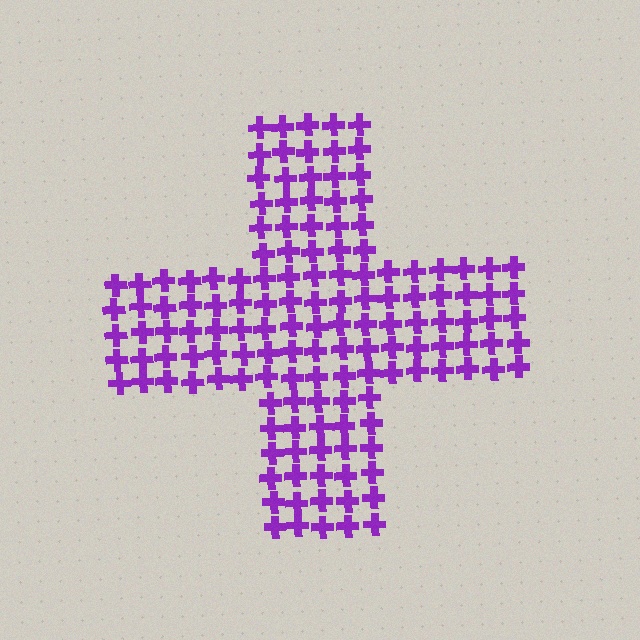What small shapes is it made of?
It is made of small crosses.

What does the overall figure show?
The overall figure shows a cross.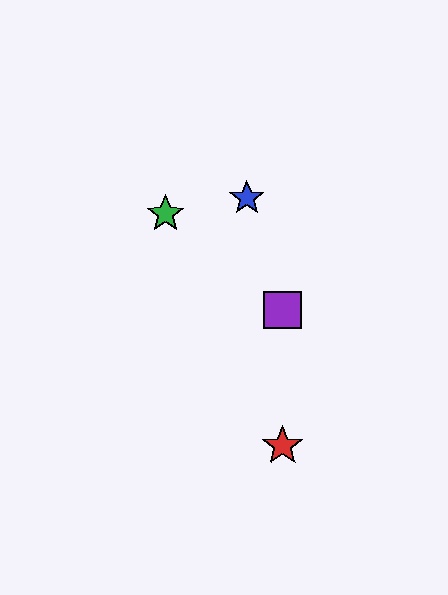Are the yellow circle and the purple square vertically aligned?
Yes, both are at x≈283.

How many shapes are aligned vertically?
3 shapes (the red star, the yellow circle, the purple square) are aligned vertically.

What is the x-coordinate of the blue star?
The blue star is at x≈246.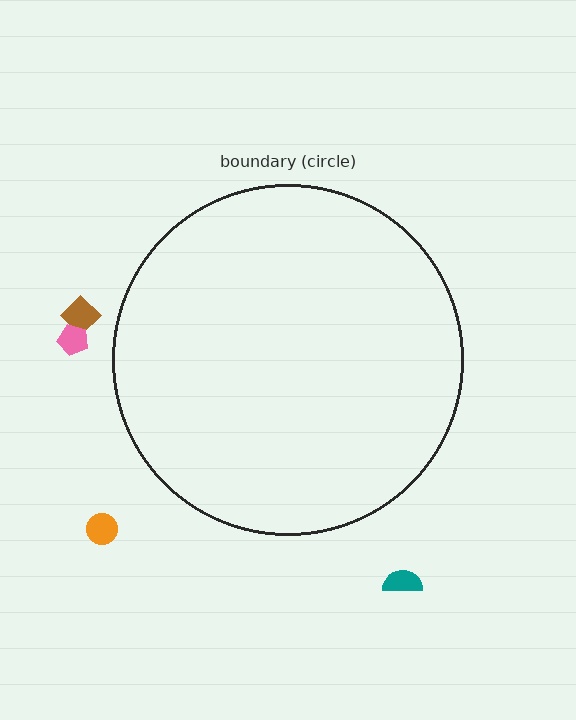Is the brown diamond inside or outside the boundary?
Outside.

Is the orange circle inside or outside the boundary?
Outside.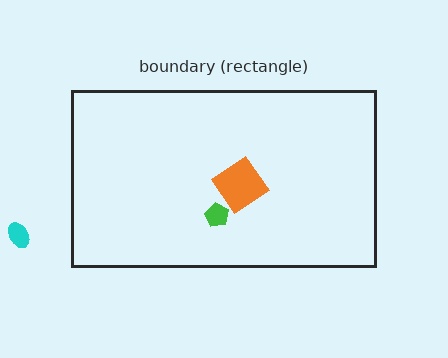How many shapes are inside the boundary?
2 inside, 1 outside.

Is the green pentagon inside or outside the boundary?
Inside.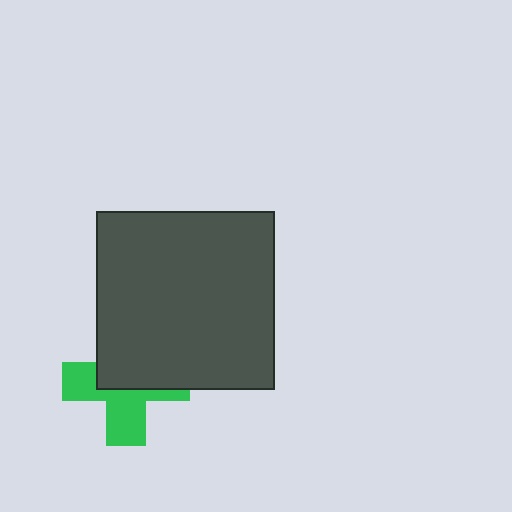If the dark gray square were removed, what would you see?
You would see the complete green cross.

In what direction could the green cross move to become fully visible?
The green cross could move down. That would shift it out from behind the dark gray square entirely.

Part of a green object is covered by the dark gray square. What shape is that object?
It is a cross.